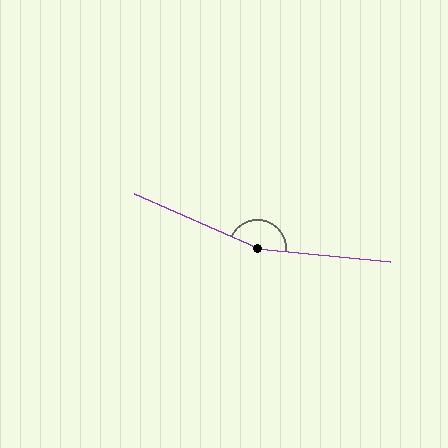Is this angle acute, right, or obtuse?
It is obtuse.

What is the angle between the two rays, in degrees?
Approximately 162 degrees.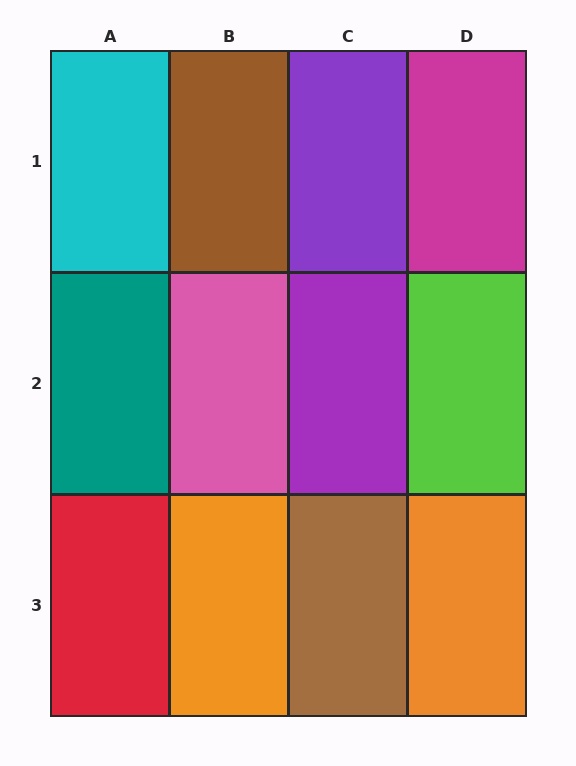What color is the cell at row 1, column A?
Cyan.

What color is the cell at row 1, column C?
Purple.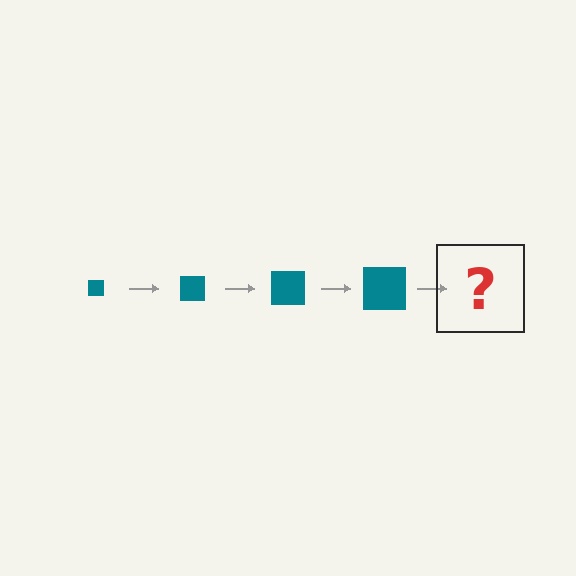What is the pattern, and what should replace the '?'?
The pattern is that the square gets progressively larger each step. The '?' should be a teal square, larger than the previous one.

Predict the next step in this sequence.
The next step is a teal square, larger than the previous one.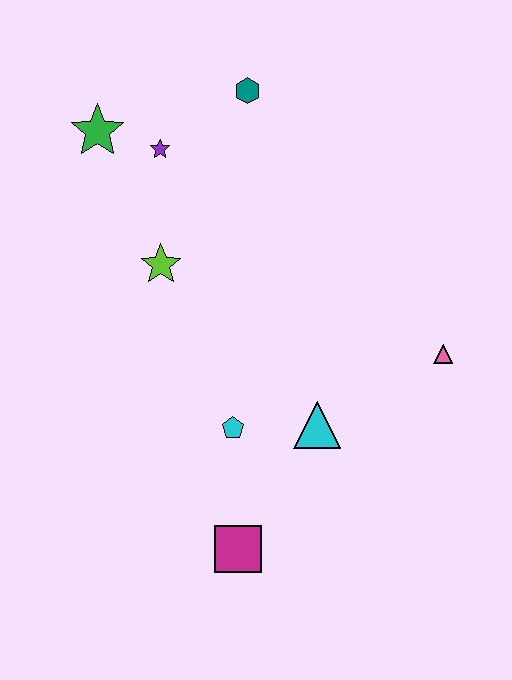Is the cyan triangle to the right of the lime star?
Yes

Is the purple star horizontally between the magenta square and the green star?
Yes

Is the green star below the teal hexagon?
Yes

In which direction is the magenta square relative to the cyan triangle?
The magenta square is below the cyan triangle.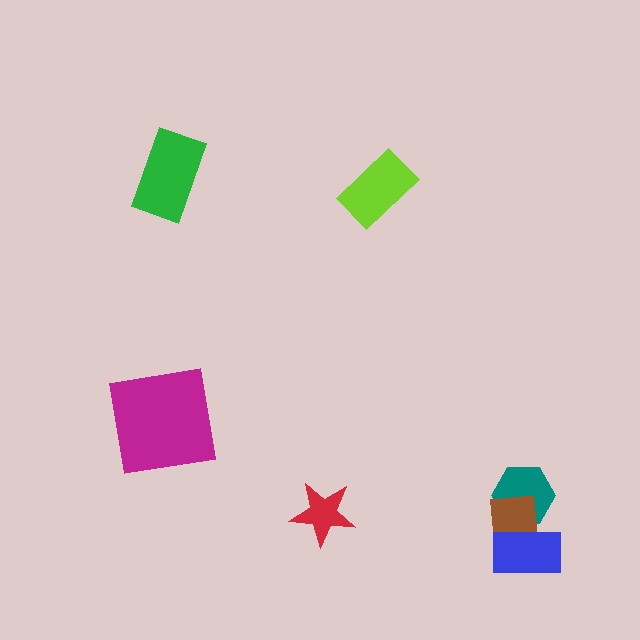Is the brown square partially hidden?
Yes, it is partially covered by another shape.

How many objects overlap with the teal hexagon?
2 objects overlap with the teal hexagon.